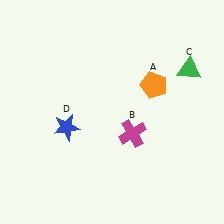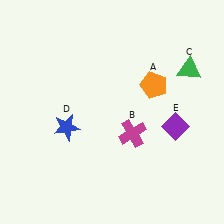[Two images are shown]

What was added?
A purple diamond (E) was added in Image 2.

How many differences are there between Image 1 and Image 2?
There is 1 difference between the two images.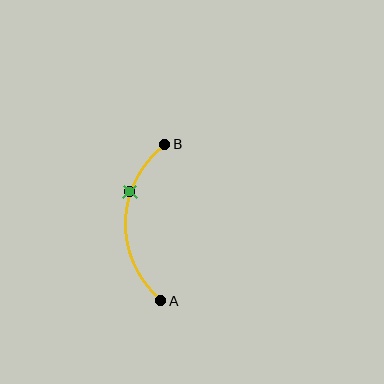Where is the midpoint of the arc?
The arc midpoint is the point on the curve farthest from the straight line joining A and B. It sits to the left of that line.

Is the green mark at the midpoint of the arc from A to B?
No. The green mark lies on the arc but is closer to endpoint B. The arc midpoint would be at the point on the curve equidistant along the arc from both A and B.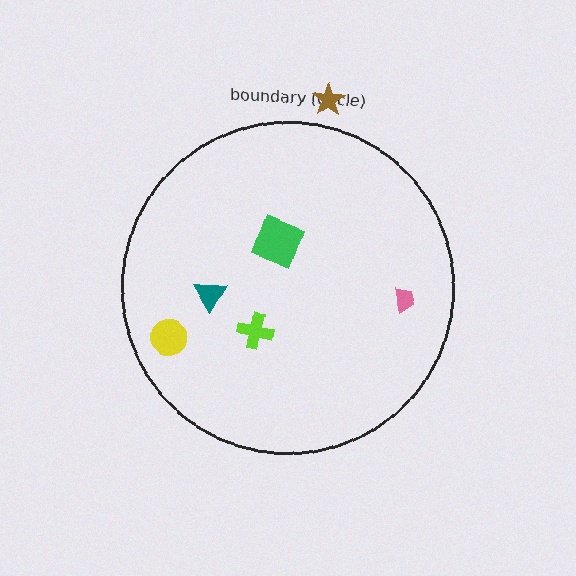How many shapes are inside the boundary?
5 inside, 1 outside.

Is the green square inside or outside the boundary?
Inside.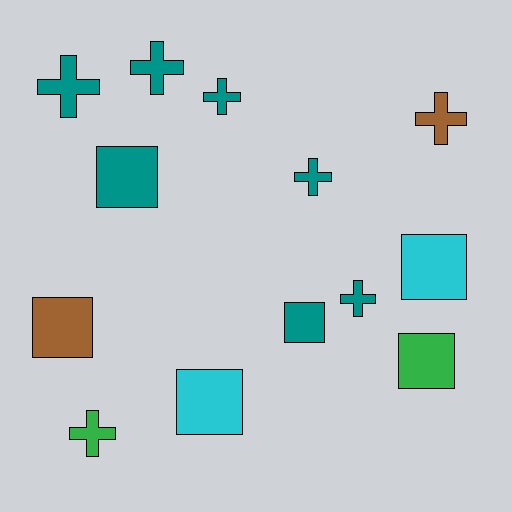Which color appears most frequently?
Teal, with 7 objects.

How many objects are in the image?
There are 13 objects.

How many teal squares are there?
There are 2 teal squares.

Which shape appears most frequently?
Cross, with 7 objects.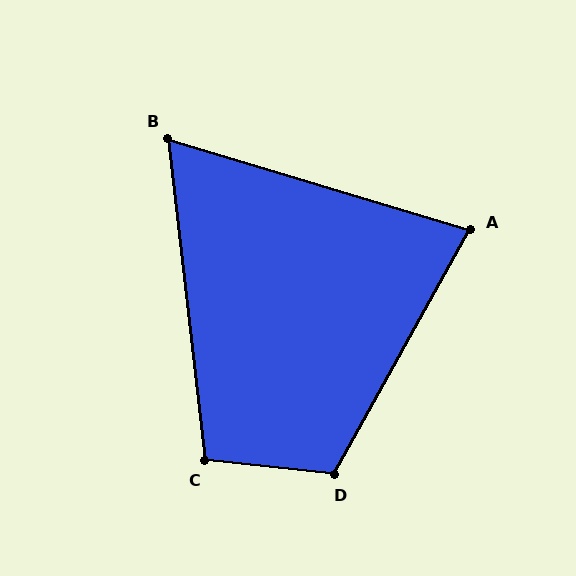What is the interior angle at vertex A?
Approximately 77 degrees (acute).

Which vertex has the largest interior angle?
D, at approximately 113 degrees.